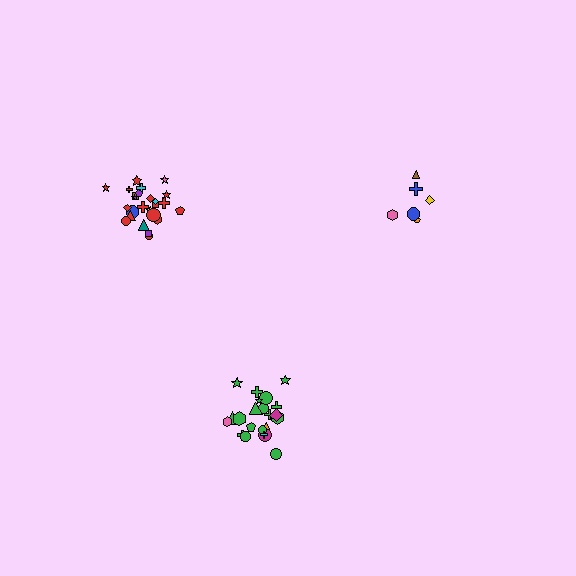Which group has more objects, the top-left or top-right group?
The top-left group.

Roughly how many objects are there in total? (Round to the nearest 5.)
Roughly 55 objects in total.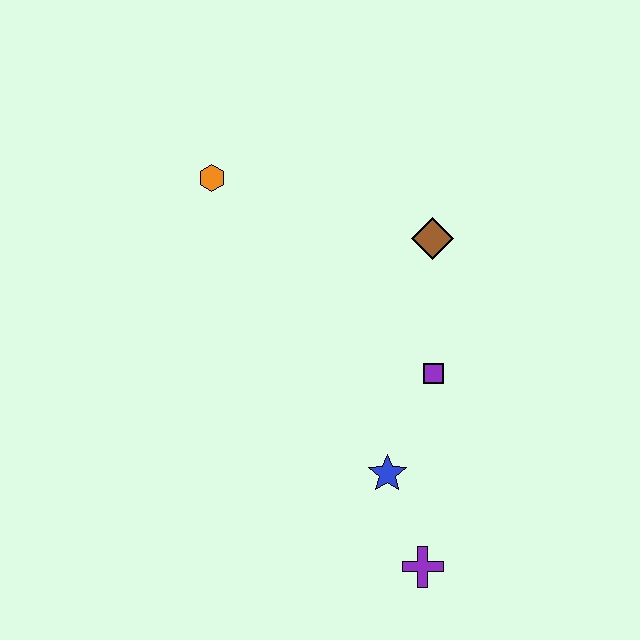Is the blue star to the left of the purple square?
Yes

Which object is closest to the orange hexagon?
The brown diamond is closest to the orange hexagon.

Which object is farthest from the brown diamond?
The purple cross is farthest from the brown diamond.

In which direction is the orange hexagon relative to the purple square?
The orange hexagon is to the left of the purple square.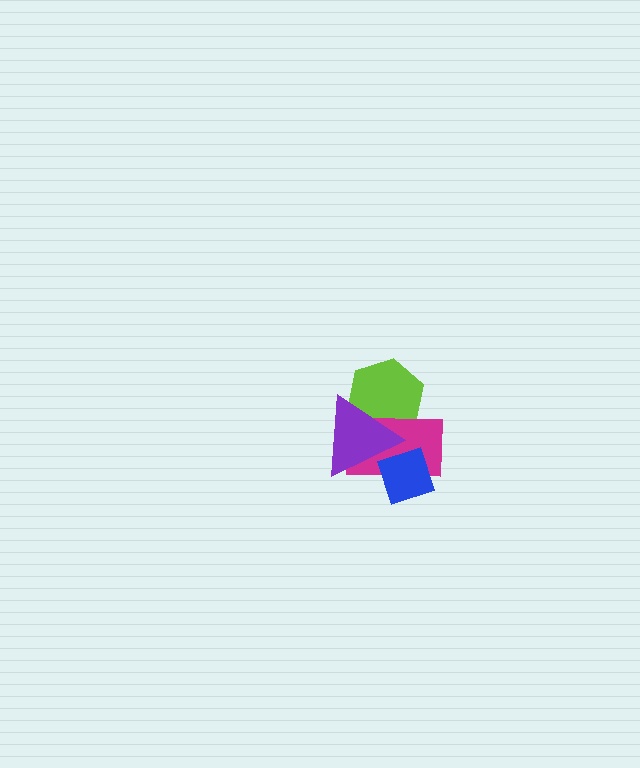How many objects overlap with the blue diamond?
2 objects overlap with the blue diamond.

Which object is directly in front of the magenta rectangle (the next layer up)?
The purple triangle is directly in front of the magenta rectangle.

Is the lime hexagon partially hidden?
Yes, it is partially covered by another shape.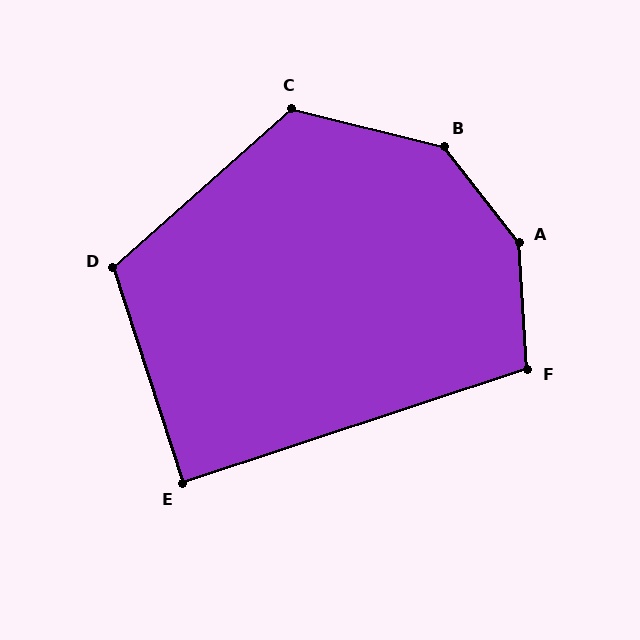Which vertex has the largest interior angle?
A, at approximately 146 degrees.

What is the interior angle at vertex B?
Approximately 142 degrees (obtuse).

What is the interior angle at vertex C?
Approximately 124 degrees (obtuse).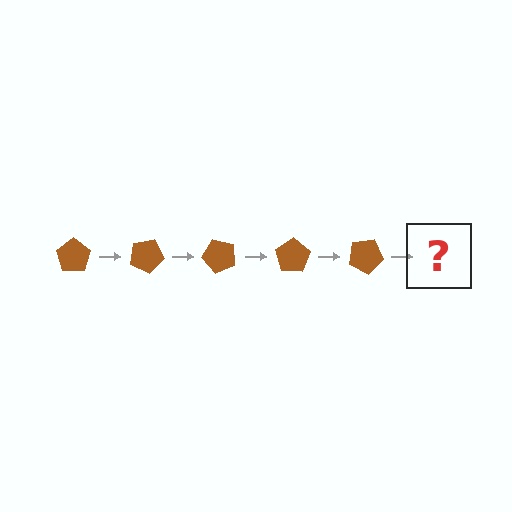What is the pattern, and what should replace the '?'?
The pattern is that the pentagon rotates 25 degrees each step. The '?' should be a brown pentagon rotated 125 degrees.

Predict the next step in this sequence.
The next step is a brown pentagon rotated 125 degrees.